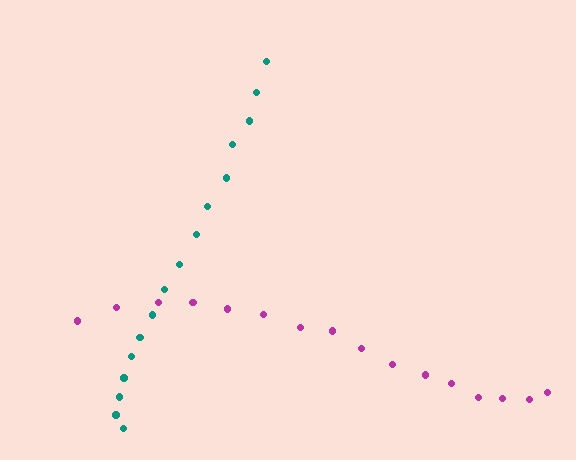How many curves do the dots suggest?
There are 2 distinct paths.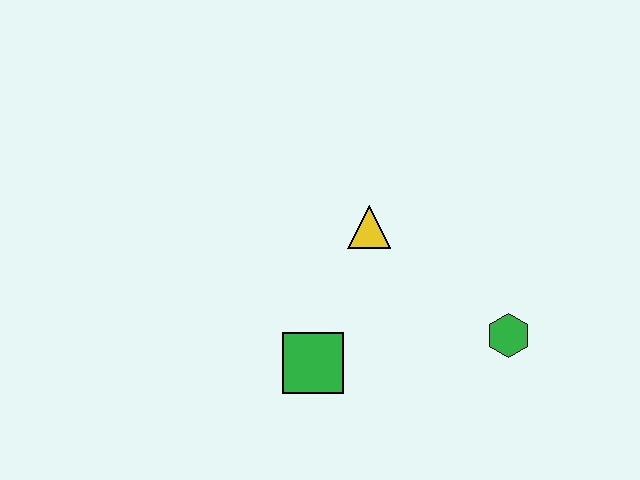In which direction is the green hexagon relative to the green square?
The green hexagon is to the right of the green square.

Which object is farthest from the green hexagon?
The green square is farthest from the green hexagon.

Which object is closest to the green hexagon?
The yellow triangle is closest to the green hexagon.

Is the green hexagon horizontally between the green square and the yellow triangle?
No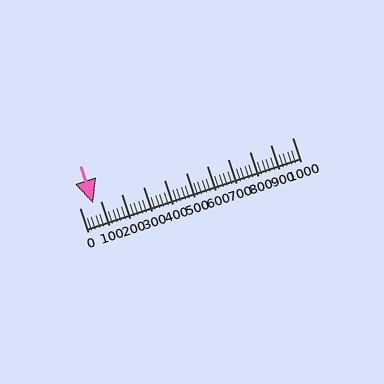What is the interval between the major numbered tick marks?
The major tick marks are spaced 100 units apart.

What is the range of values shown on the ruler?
The ruler shows values from 0 to 1000.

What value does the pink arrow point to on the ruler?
The pink arrow points to approximately 65.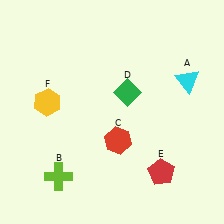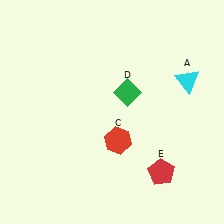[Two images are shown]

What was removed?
The lime cross (B), the yellow hexagon (F) were removed in Image 2.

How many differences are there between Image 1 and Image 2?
There are 2 differences between the two images.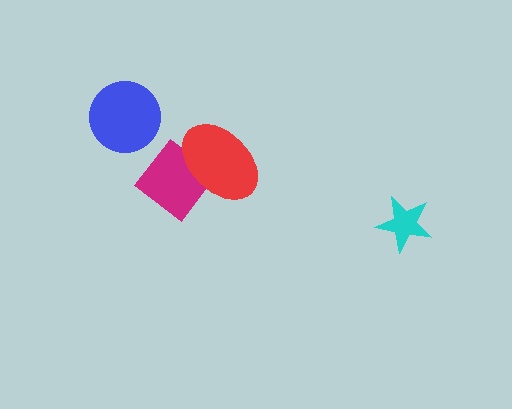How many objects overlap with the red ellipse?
1 object overlaps with the red ellipse.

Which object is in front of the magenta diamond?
The red ellipse is in front of the magenta diamond.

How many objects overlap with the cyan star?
0 objects overlap with the cyan star.